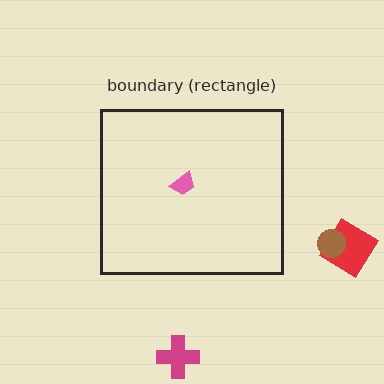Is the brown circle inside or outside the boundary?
Outside.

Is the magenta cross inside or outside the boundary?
Outside.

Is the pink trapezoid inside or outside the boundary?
Inside.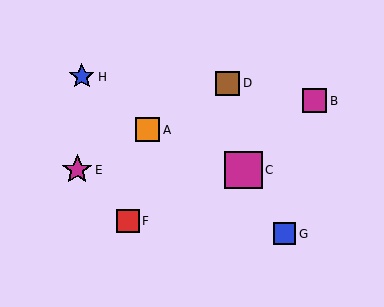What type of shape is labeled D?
Shape D is a brown square.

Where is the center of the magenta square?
The center of the magenta square is at (314, 101).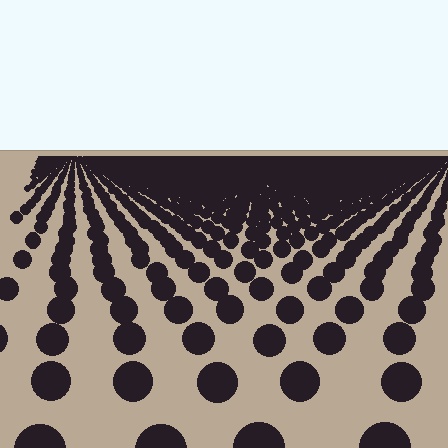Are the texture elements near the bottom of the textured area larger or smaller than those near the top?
Larger. Near the bottom, elements are closer to the viewer and appear at a bigger on-screen size.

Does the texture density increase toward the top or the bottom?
Density increases toward the top.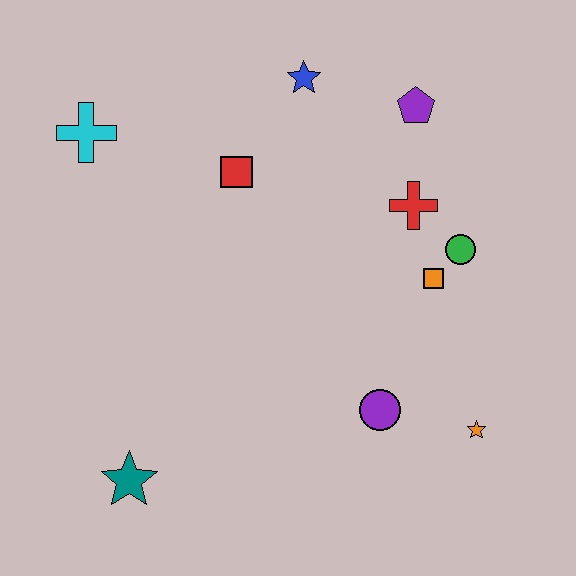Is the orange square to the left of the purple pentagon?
No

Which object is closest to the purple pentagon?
The red cross is closest to the purple pentagon.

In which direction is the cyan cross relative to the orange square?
The cyan cross is to the left of the orange square.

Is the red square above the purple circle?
Yes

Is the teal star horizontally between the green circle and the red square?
No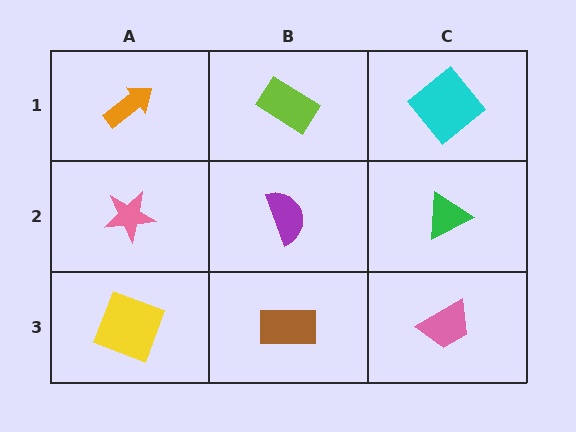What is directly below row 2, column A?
A yellow square.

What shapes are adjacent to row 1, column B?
A purple semicircle (row 2, column B), an orange arrow (row 1, column A), a cyan diamond (row 1, column C).